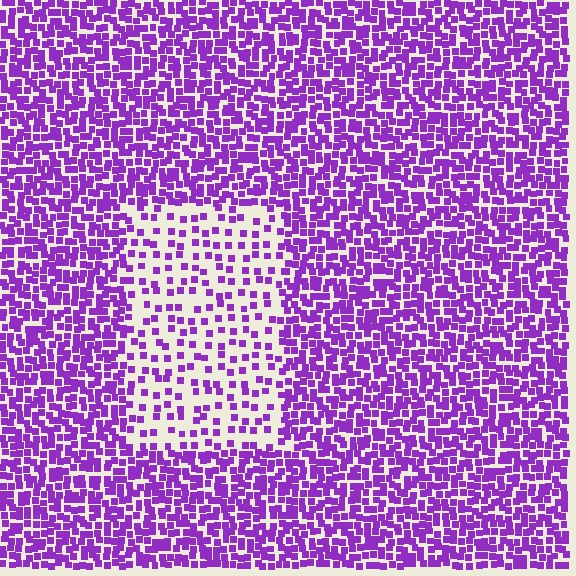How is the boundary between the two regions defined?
The boundary is defined by a change in element density (approximately 2.5x ratio). All elements are the same color, size, and shape.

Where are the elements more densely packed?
The elements are more densely packed outside the rectangle boundary.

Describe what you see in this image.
The image contains small purple elements arranged at two different densities. A rectangle-shaped region is visible where the elements are less densely packed than the surrounding area.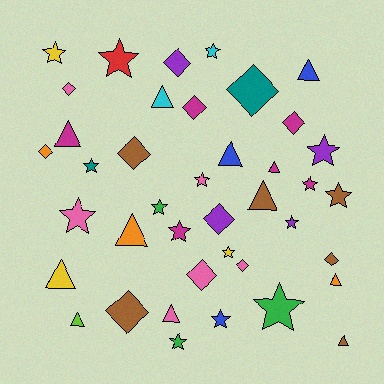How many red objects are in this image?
There is 1 red object.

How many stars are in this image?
There are 16 stars.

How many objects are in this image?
There are 40 objects.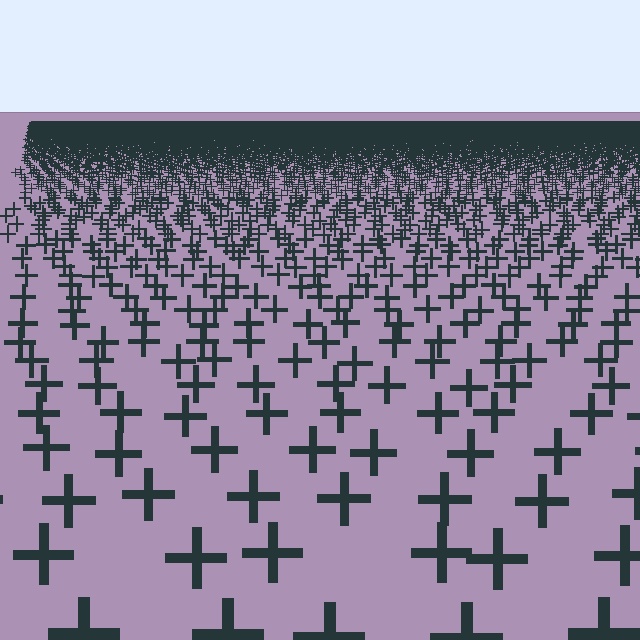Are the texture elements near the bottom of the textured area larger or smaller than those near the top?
Larger. Near the bottom, elements are closer to the viewer and appear at a bigger on-screen size.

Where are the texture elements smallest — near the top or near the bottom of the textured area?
Near the top.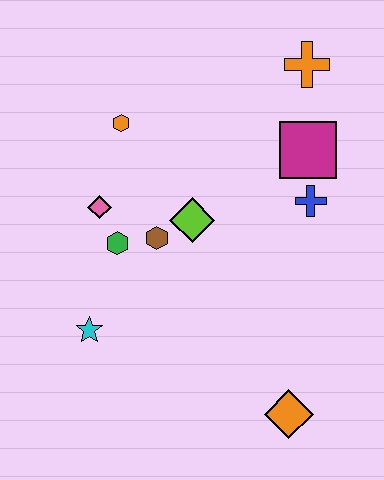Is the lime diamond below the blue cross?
Yes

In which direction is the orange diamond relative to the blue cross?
The orange diamond is below the blue cross.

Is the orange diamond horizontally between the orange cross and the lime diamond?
Yes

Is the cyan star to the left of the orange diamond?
Yes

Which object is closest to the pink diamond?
The green hexagon is closest to the pink diamond.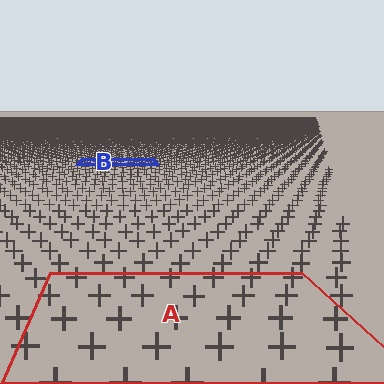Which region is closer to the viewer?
Region A is closer. The texture elements there are larger and more spread out.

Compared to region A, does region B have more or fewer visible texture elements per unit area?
Region B has more texture elements per unit area — they are packed more densely because it is farther away.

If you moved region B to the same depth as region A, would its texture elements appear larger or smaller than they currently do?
They would appear larger. At a closer depth, the same texture elements are projected at a bigger on-screen size.